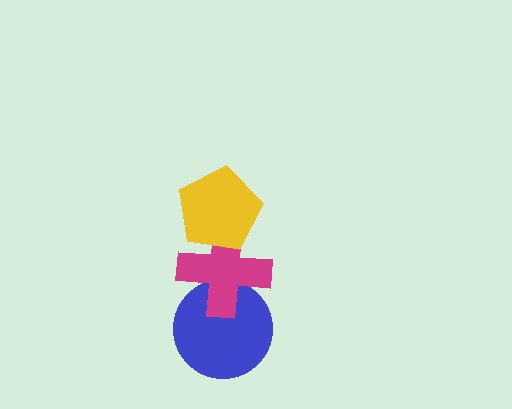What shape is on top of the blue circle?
The magenta cross is on top of the blue circle.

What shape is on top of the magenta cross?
The yellow pentagon is on top of the magenta cross.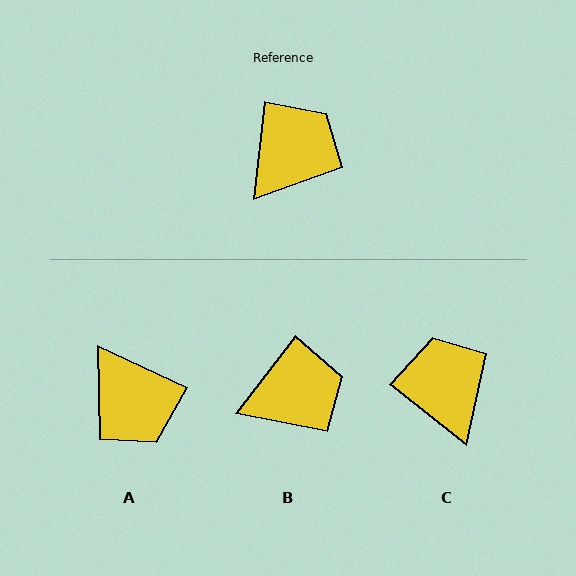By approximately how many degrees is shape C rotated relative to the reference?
Approximately 58 degrees counter-clockwise.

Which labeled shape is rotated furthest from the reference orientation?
A, about 109 degrees away.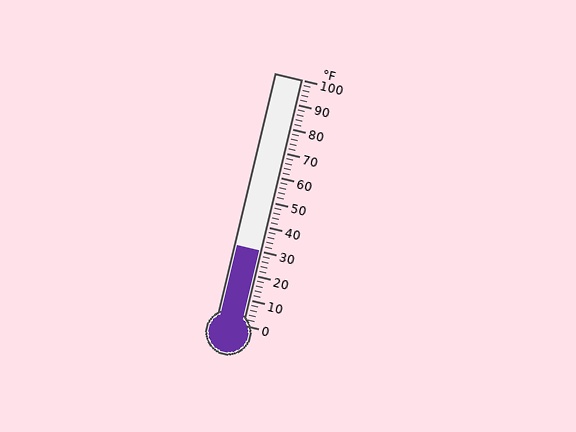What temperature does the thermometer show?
The thermometer shows approximately 30°F.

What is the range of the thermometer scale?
The thermometer scale ranges from 0°F to 100°F.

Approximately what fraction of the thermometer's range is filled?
The thermometer is filled to approximately 30% of its range.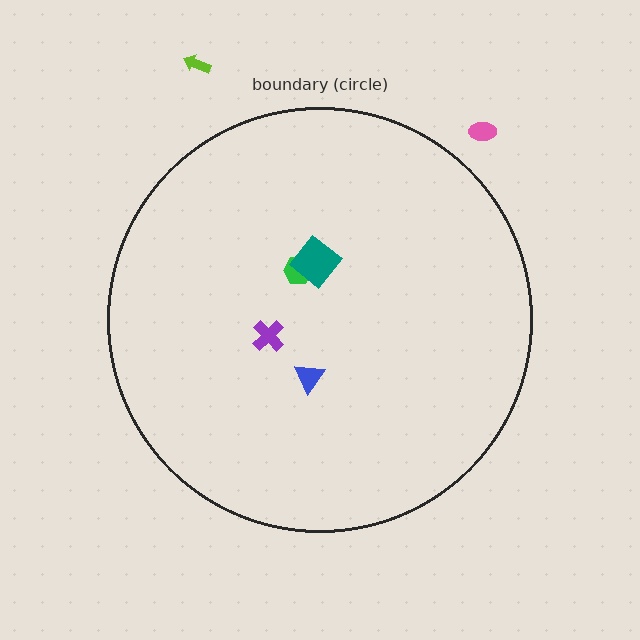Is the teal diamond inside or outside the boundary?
Inside.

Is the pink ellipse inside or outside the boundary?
Outside.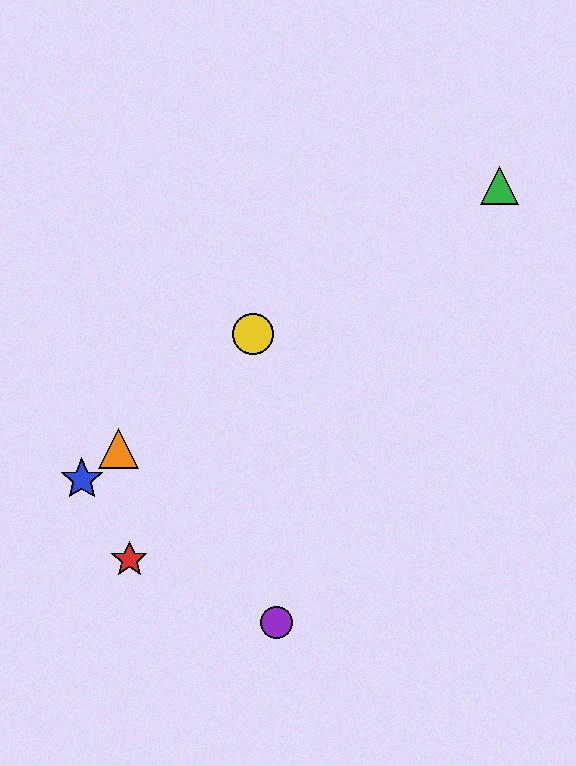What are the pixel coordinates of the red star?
The red star is at (129, 560).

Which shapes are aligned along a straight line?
The blue star, the yellow circle, the orange triangle are aligned along a straight line.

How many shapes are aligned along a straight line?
3 shapes (the blue star, the yellow circle, the orange triangle) are aligned along a straight line.